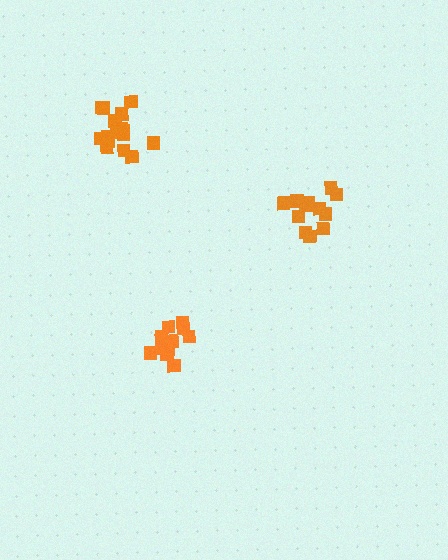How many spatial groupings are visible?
There are 3 spatial groupings.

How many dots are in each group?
Group 1: 12 dots, Group 2: 16 dots, Group 3: 13 dots (41 total).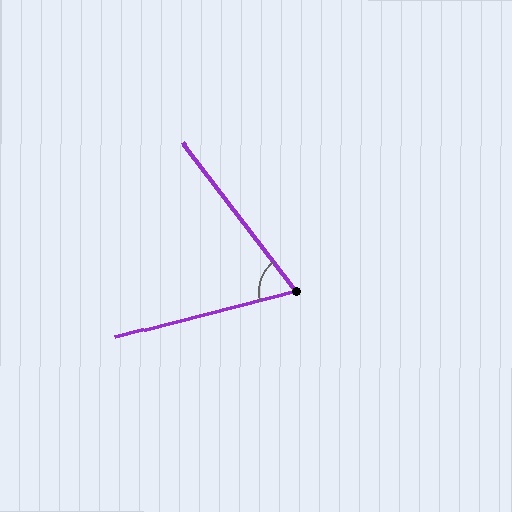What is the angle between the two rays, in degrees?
Approximately 67 degrees.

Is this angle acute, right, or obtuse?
It is acute.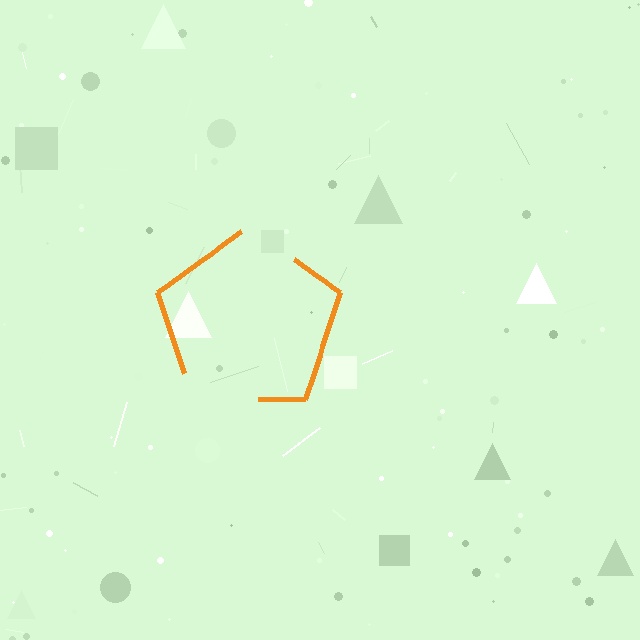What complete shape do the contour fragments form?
The contour fragments form a pentagon.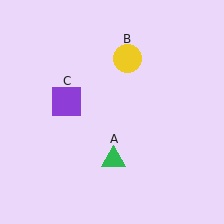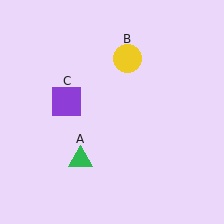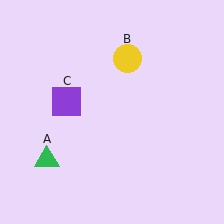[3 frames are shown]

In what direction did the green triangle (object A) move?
The green triangle (object A) moved left.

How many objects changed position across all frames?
1 object changed position: green triangle (object A).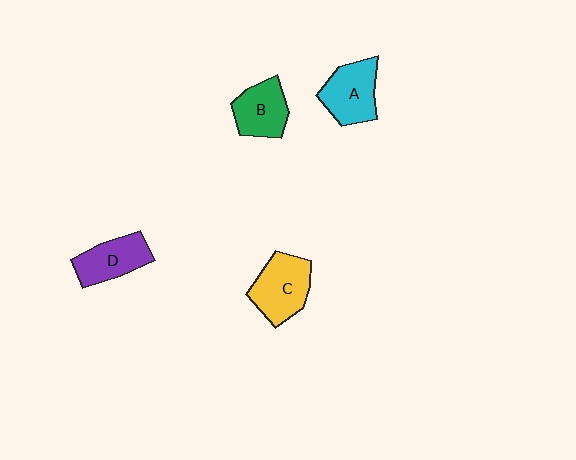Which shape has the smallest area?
Shape B (green).